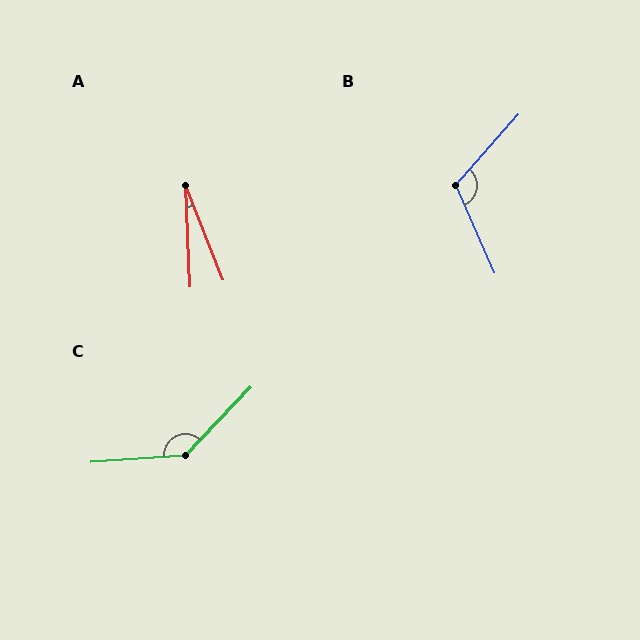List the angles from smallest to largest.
A (19°), B (114°), C (137°).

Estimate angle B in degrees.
Approximately 114 degrees.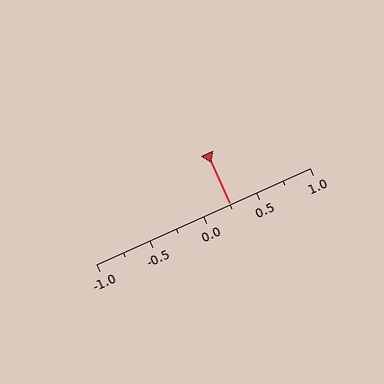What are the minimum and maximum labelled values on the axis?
The axis runs from -1.0 to 1.0.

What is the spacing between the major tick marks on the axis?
The major ticks are spaced 0.5 apart.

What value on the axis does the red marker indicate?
The marker indicates approximately 0.25.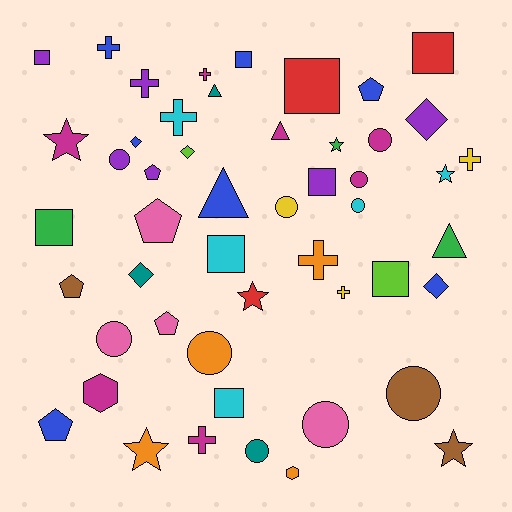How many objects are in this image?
There are 50 objects.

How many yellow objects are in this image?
There are 3 yellow objects.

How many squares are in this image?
There are 9 squares.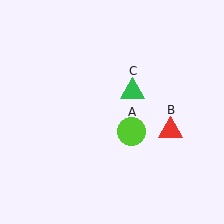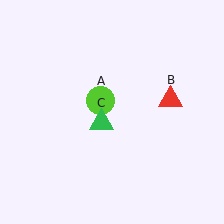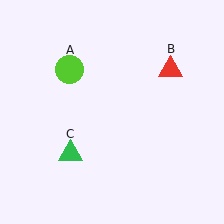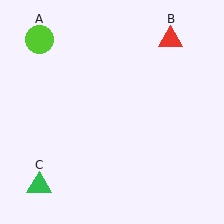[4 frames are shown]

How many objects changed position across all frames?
3 objects changed position: lime circle (object A), red triangle (object B), green triangle (object C).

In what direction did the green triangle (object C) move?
The green triangle (object C) moved down and to the left.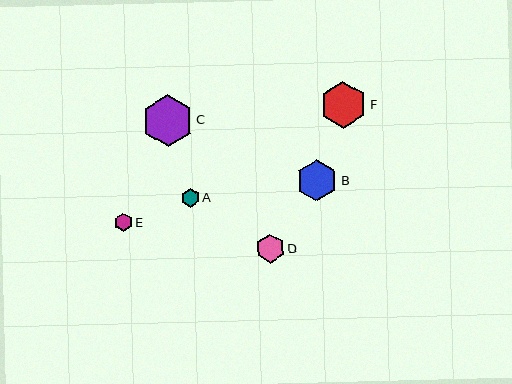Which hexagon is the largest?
Hexagon C is the largest with a size of approximately 51 pixels.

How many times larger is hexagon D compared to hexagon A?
Hexagon D is approximately 1.6 times the size of hexagon A.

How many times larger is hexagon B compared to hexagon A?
Hexagon B is approximately 2.2 times the size of hexagon A.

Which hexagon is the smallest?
Hexagon E is the smallest with a size of approximately 18 pixels.